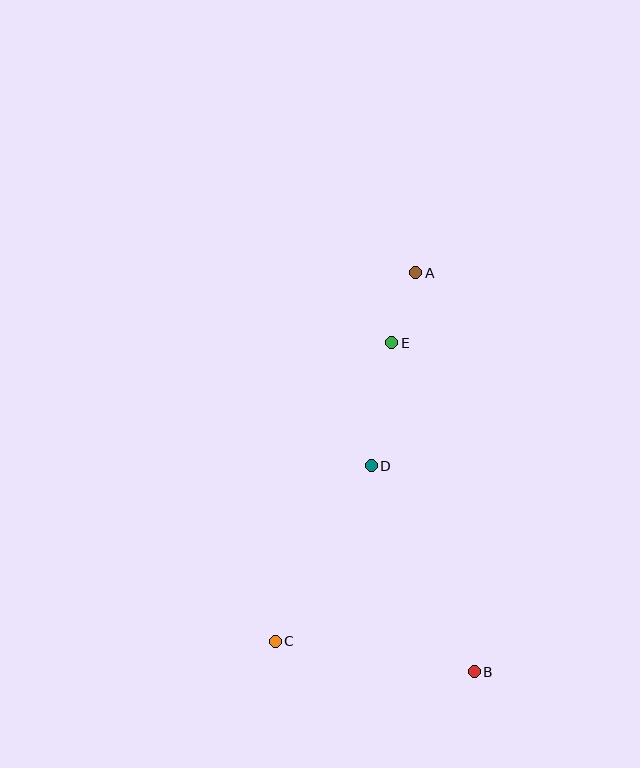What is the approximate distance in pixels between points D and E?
The distance between D and E is approximately 125 pixels.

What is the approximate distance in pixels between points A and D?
The distance between A and D is approximately 199 pixels.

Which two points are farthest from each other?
Points A and B are farthest from each other.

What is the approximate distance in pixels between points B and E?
The distance between B and E is approximately 339 pixels.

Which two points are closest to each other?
Points A and E are closest to each other.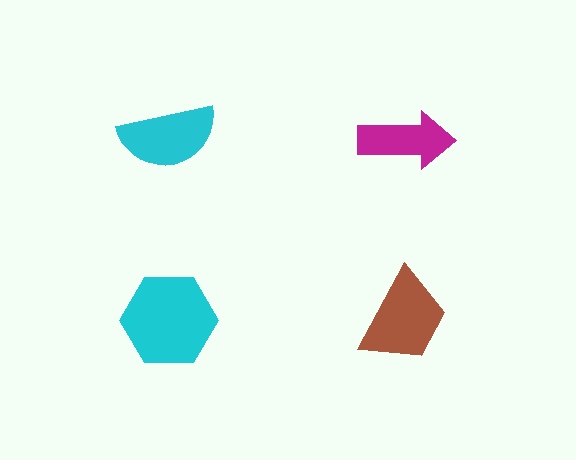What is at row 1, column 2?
A magenta arrow.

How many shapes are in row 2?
2 shapes.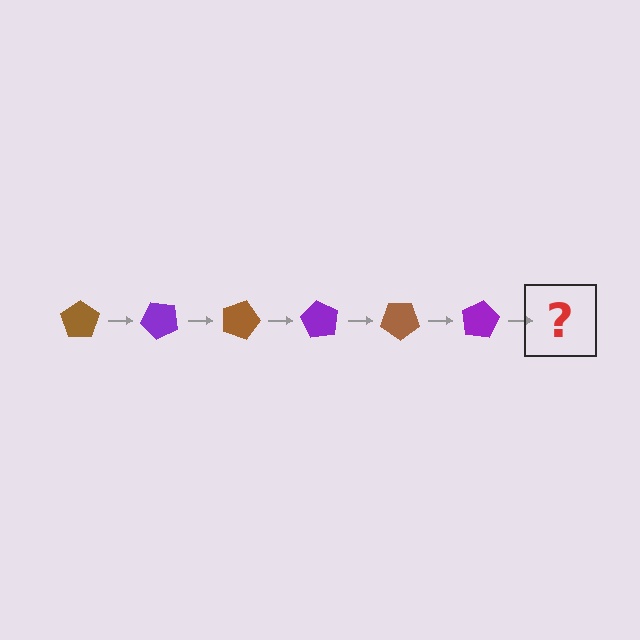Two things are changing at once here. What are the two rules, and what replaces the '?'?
The two rules are that it rotates 45 degrees each step and the color cycles through brown and purple. The '?' should be a brown pentagon, rotated 270 degrees from the start.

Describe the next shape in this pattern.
It should be a brown pentagon, rotated 270 degrees from the start.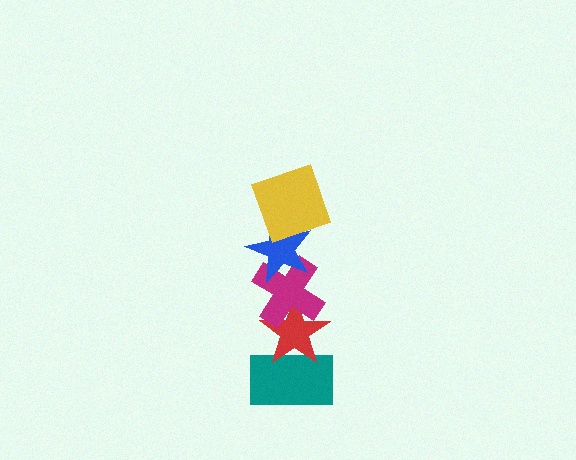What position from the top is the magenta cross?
The magenta cross is 3rd from the top.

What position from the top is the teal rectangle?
The teal rectangle is 5th from the top.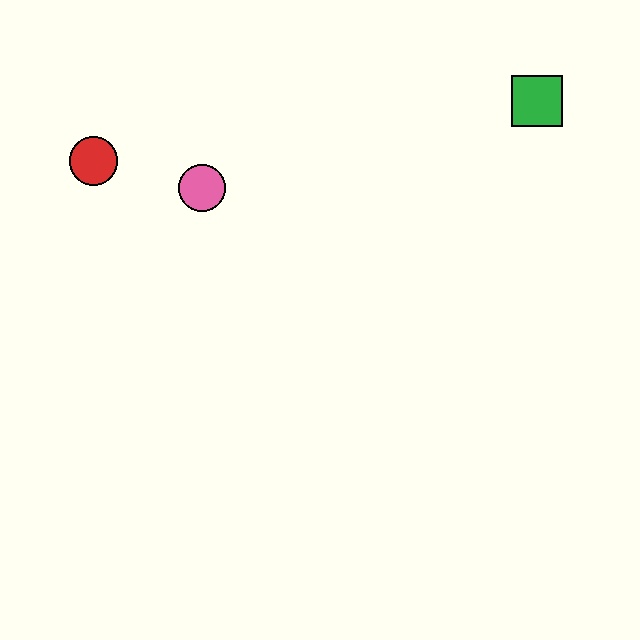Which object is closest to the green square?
The pink circle is closest to the green square.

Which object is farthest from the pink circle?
The green square is farthest from the pink circle.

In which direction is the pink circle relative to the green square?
The pink circle is to the left of the green square.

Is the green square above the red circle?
Yes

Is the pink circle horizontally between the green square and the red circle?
Yes